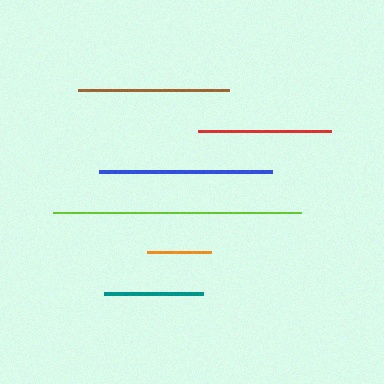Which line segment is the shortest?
The orange line is the shortest at approximately 64 pixels.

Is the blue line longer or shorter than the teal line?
The blue line is longer than the teal line.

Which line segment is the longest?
The lime line is the longest at approximately 248 pixels.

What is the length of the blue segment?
The blue segment is approximately 173 pixels long.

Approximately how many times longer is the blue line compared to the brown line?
The blue line is approximately 1.1 times the length of the brown line.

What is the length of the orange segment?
The orange segment is approximately 64 pixels long.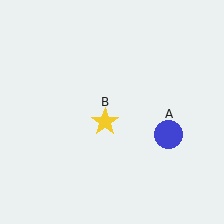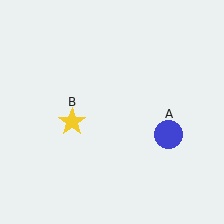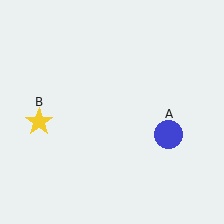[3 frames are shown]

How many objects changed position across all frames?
1 object changed position: yellow star (object B).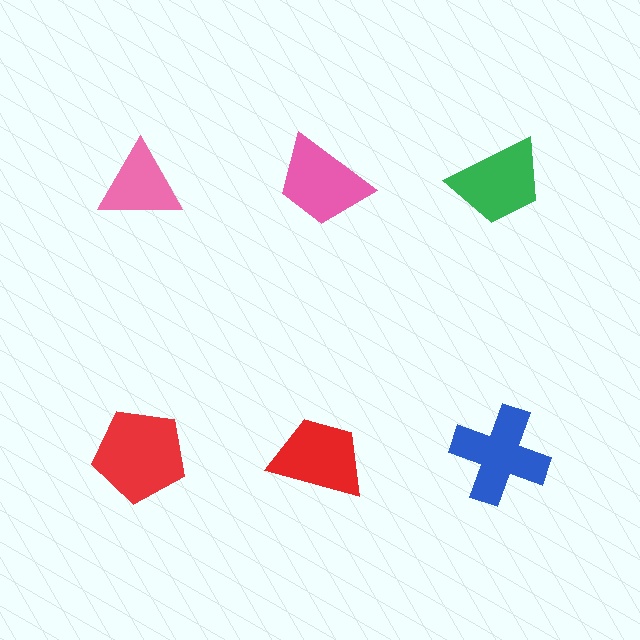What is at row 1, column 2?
A pink trapezoid.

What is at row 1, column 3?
A green trapezoid.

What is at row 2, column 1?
A red pentagon.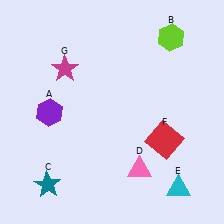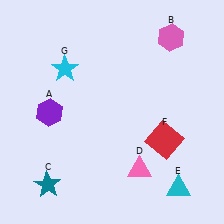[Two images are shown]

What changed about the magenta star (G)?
In Image 1, G is magenta. In Image 2, it changed to cyan.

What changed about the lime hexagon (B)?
In Image 1, B is lime. In Image 2, it changed to pink.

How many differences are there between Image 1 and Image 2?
There are 2 differences between the two images.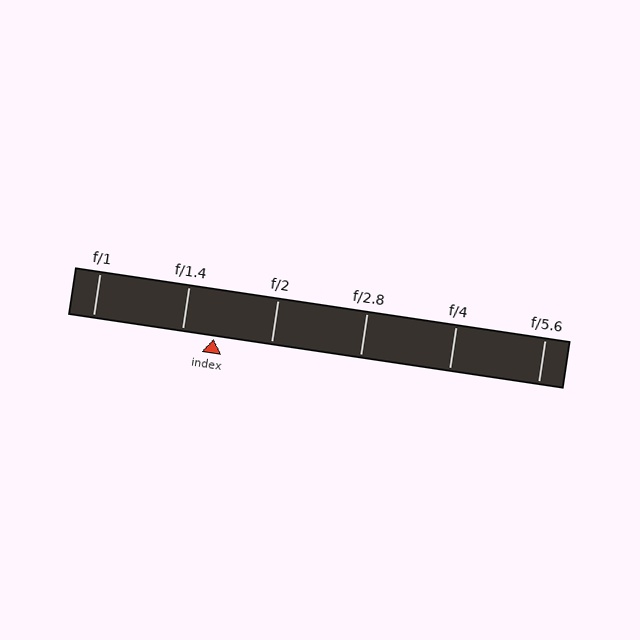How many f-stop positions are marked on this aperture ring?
There are 6 f-stop positions marked.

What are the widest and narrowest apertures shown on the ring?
The widest aperture shown is f/1 and the narrowest is f/5.6.